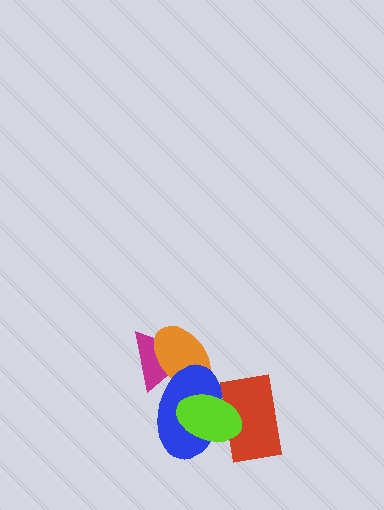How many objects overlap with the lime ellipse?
2 objects overlap with the lime ellipse.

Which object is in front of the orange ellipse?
The blue ellipse is in front of the orange ellipse.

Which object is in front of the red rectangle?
The lime ellipse is in front of the red rectangle.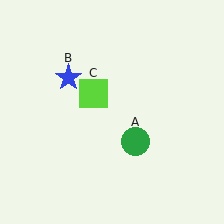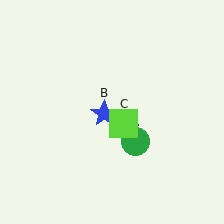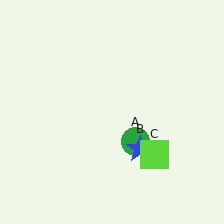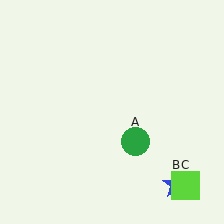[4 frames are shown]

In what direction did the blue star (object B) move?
The blue star (object B) moved down and to the right.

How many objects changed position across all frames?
2 objects changed position: blue star (object B), lime square (object C).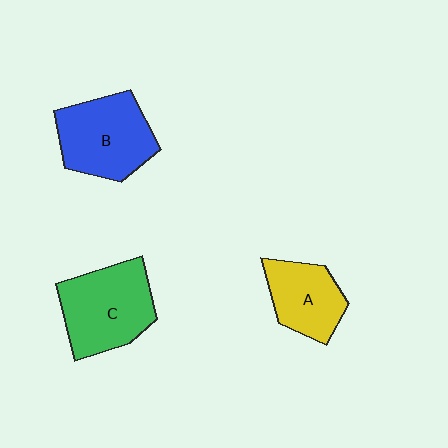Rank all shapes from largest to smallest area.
From largest to smallest: C (green), B (blue), A (yellow).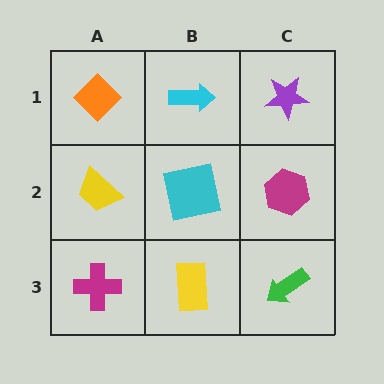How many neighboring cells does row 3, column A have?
2.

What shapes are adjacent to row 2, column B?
A cyan arrow (row 1, column B), a yellow rectangle (row 3, column B), a yellow trapezoid (row 2, column A), a magenta hexagon (row 2, column C).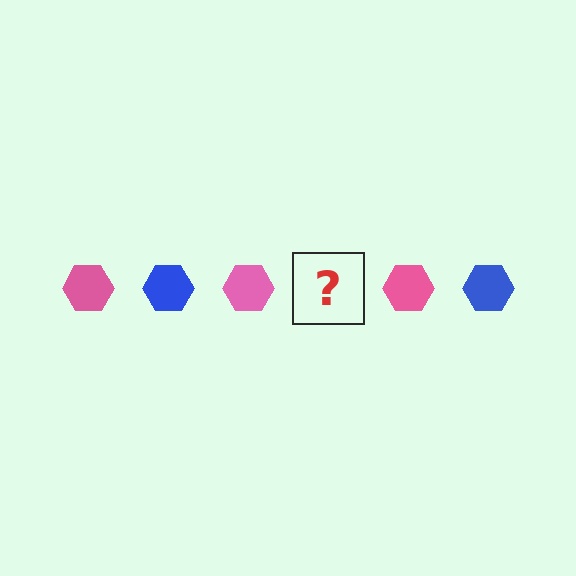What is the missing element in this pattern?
The missing element is a blue hexagon.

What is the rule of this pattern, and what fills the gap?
The rule is that the pattern cycles through pink, blue hexagons. The gap should be filled with a blue hexagon.